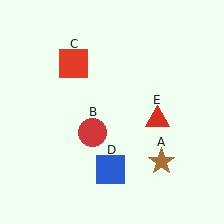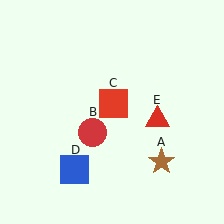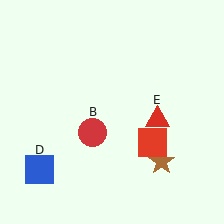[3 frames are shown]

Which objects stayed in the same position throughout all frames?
Brown star (object A) and red circle (object B) and red triangle (object E) remained stationary.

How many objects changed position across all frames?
2 objects changed position: red square (object C), blue square (object D).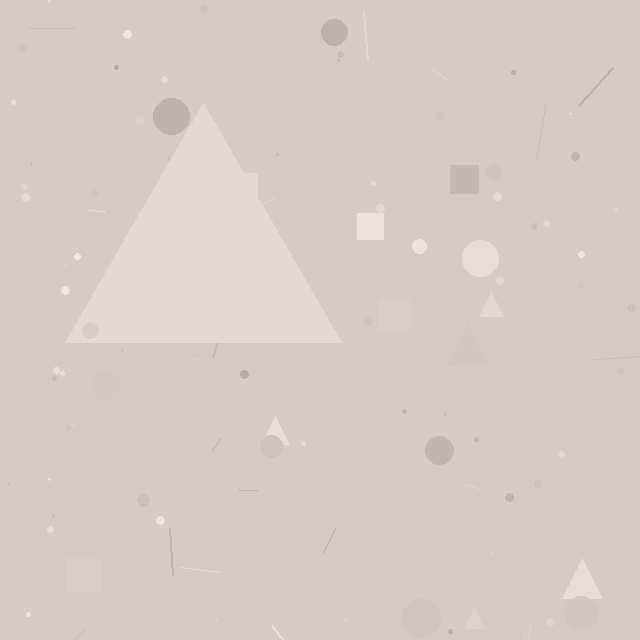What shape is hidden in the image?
A triangle is hidden in the image.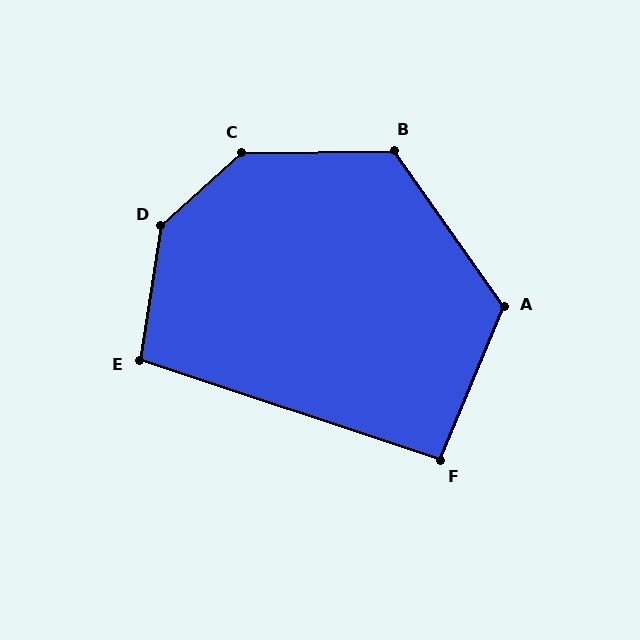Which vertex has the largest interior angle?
D, at approximately 141 degrees.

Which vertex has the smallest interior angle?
F, at approximately 94 degrees.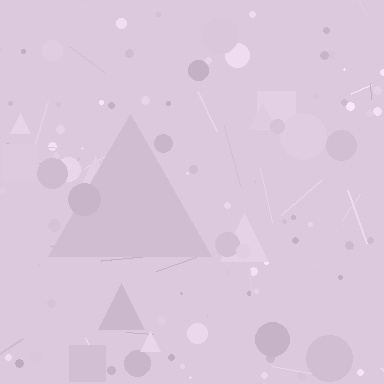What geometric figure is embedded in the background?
A triangle is embedded in the background.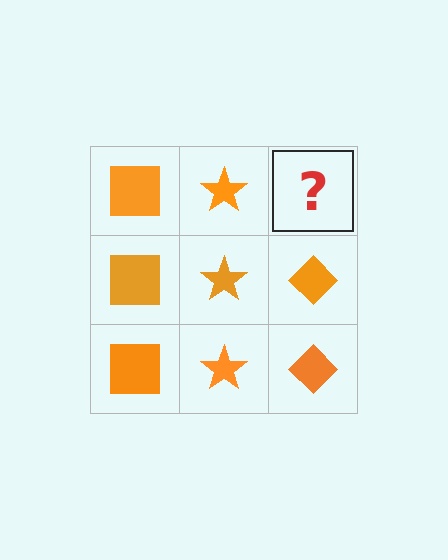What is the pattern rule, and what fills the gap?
The rule is that each column has a consistent shape. The gap should be filled with an orange diamond.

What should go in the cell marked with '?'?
The missing cell should contain an orange diamond.